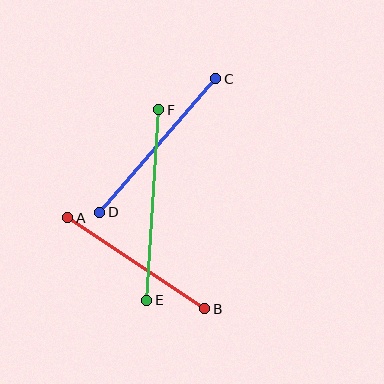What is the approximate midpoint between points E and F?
The midpoint is at approximately (153, 205) pixels.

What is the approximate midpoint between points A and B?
The midpoint is at approximately (136, 263) pixels.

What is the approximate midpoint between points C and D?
The midpoint is at approximately (158, 145) pixels.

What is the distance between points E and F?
The distance is approximately 191 pixels.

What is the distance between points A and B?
The distance is approximately 164 pixels.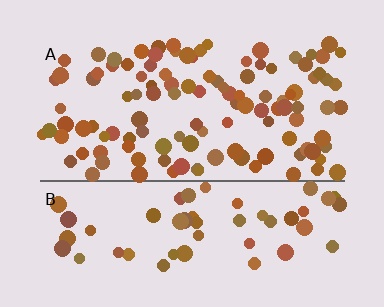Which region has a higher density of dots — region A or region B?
A (the top).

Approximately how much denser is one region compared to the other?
Approximately 1.9× — region A over region B.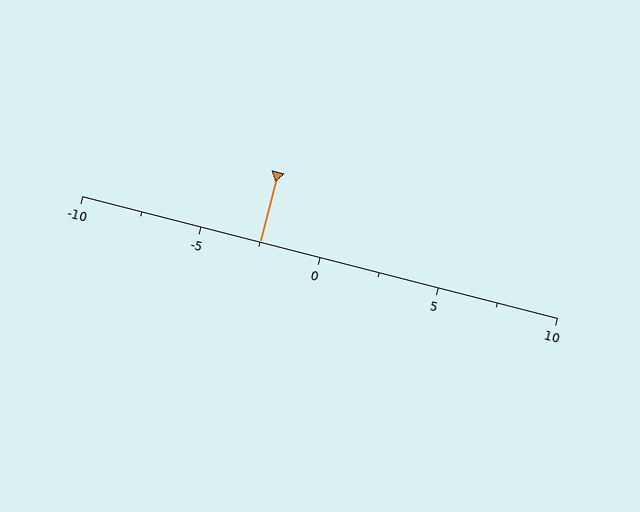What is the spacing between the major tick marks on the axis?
The major ticks are spaced 5 apart.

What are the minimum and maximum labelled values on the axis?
The axis runs from -10 to 10.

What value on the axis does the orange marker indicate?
The marker indicates approximately -2.5.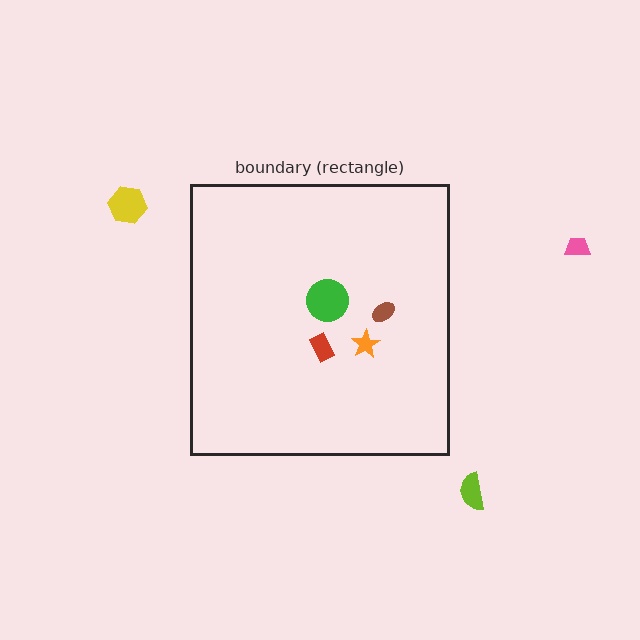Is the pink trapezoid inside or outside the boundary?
Outside.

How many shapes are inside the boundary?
4 inside, 3 outside.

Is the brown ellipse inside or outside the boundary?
Inside.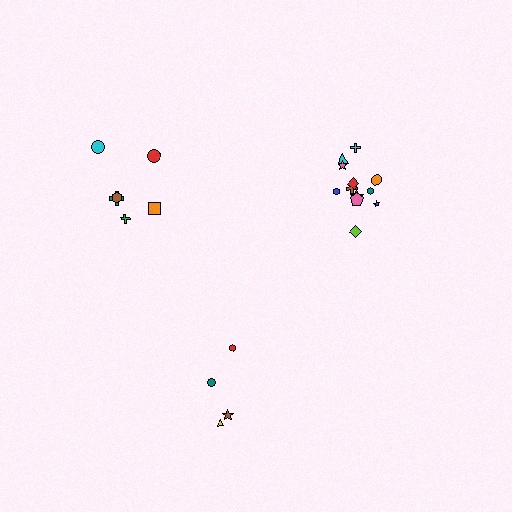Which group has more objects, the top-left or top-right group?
The top-right group.